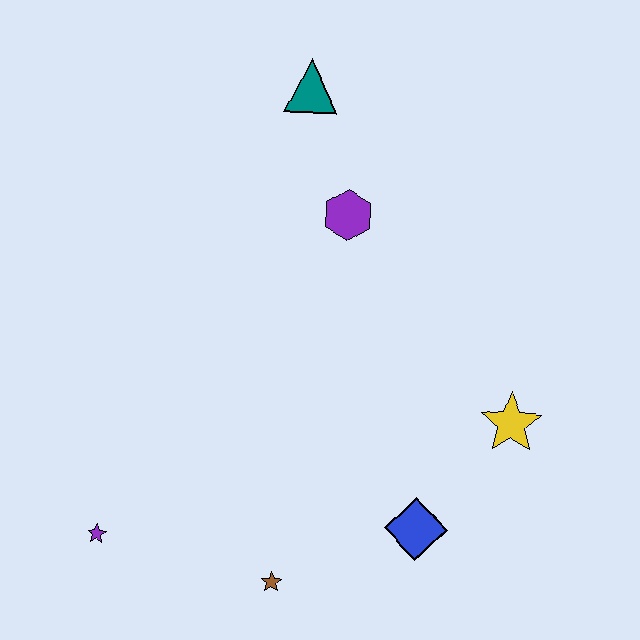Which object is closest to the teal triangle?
The purple hexagon is closest to the teal triangle.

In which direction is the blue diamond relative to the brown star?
The blue diamond is to the right of the brown star.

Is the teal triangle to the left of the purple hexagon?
Yes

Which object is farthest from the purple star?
The teal triangle is farthest from the purple star.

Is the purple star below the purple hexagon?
Yes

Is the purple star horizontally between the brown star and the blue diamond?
No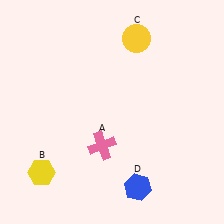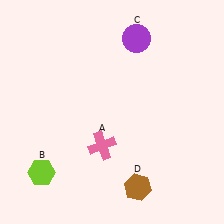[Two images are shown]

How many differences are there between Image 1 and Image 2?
There are 3 differences between the two images.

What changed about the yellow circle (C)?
In Image 1, C is yellow. In Image 2, it changed to purple.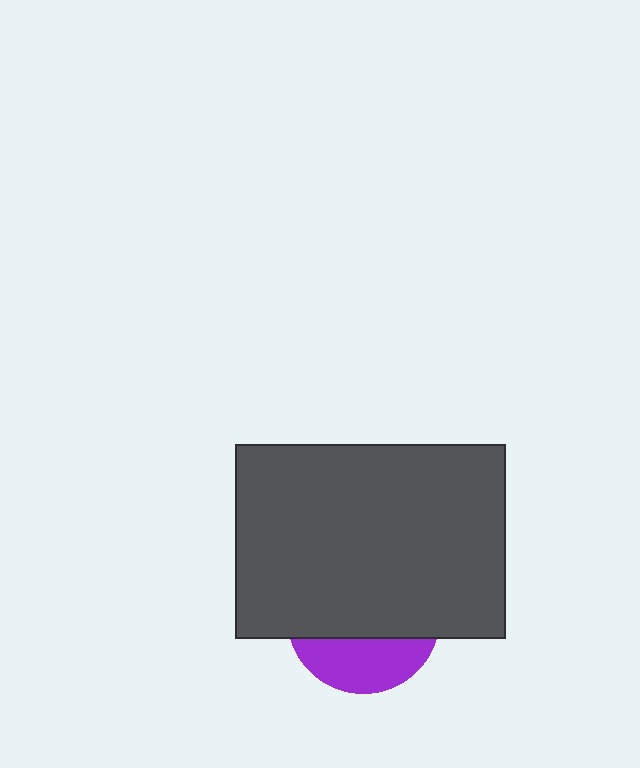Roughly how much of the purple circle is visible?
A small part of it is visible (roughly 32%).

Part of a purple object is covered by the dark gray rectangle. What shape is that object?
It is a circle.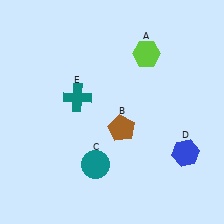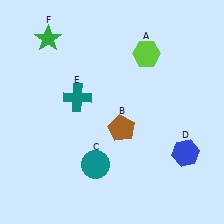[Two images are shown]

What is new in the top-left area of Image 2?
A green star (F) was added in the top-left area of Image 2.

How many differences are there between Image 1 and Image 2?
There is 1 difference between the two images.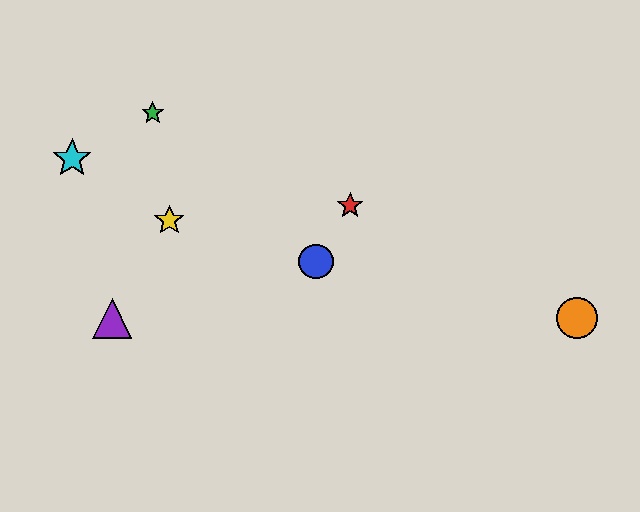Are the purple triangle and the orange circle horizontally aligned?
Yes, both are at y≈318.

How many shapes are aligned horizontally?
2 shapes (the purple triangle, the orange circle) are aligned horizontally.